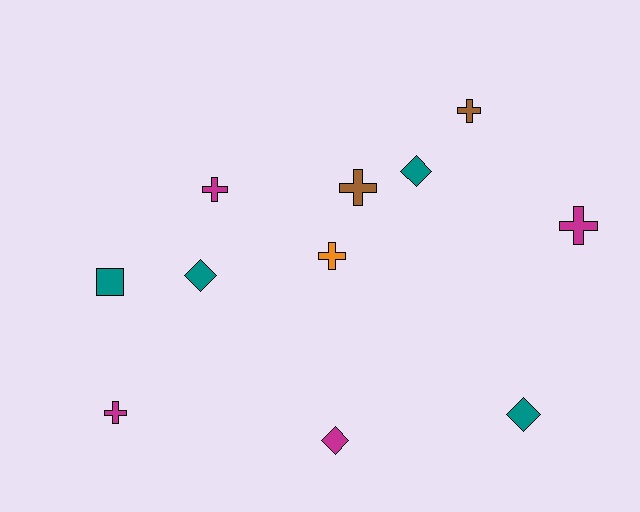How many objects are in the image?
There are 11 objects.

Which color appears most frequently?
Magenta, with 4 objects.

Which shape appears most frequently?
Cross, with 6 objects.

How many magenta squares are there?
There are no magenta squares.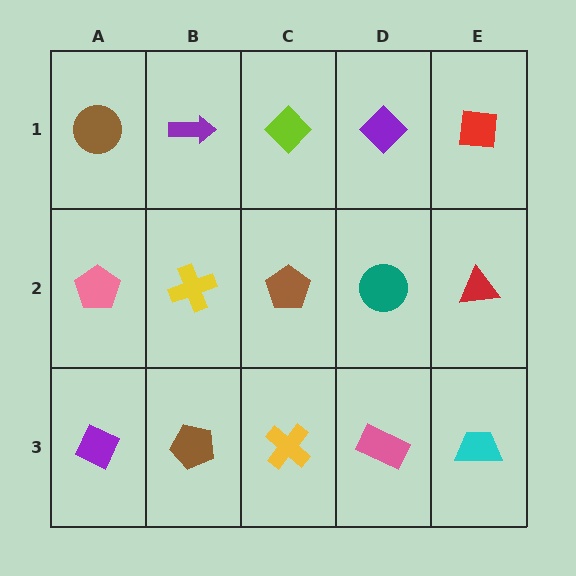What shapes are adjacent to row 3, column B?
A yellow cross (row 2, column B), a purple diamond (row 3, column A), a yellow cross (row 3, column C).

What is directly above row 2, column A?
A brown circle.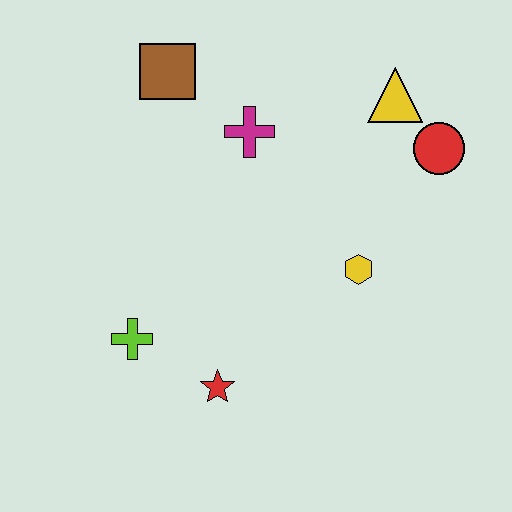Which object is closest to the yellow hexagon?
The red circle is closest to the yellow hexagon.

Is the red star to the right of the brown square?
Yes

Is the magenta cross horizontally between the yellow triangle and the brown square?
Yes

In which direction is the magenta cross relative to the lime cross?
The magenta cross is above the lime cross.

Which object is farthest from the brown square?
The red star is farthest from the brown square.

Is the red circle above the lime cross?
Yes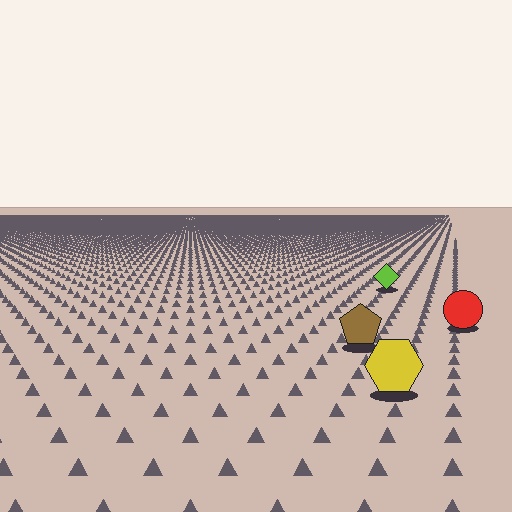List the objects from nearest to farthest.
From nearest to farthest: the yellow hexagon, the brown pentagon, the red circle, the lime diamond.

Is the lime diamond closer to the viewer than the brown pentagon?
No. The brown pentagon is closer — you can tell from the texture gradient: the ground texture is coarser near it.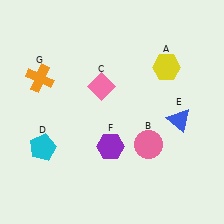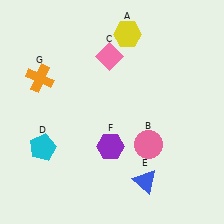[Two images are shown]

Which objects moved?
The objects that moved are: the yellow hexagon (A), the pink diamond (C), the blue triangle (E).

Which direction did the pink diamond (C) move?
The pink diamond (C) moved up.